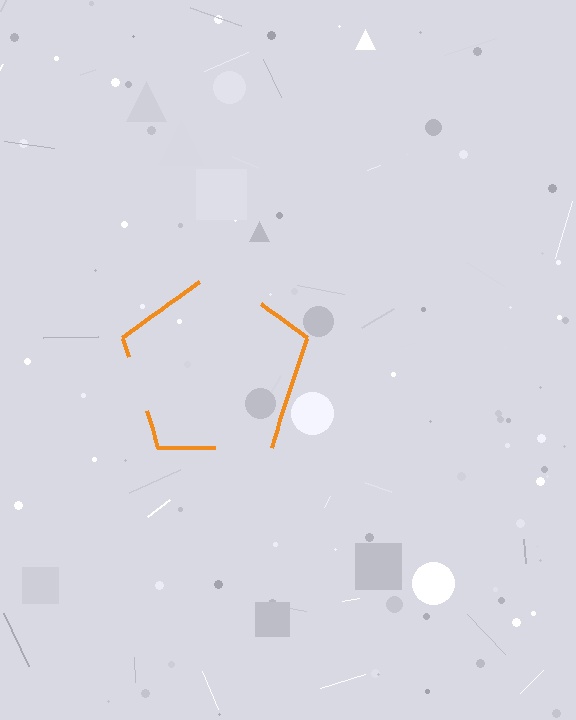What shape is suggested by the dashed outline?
The dashed outline suggests a pentagon.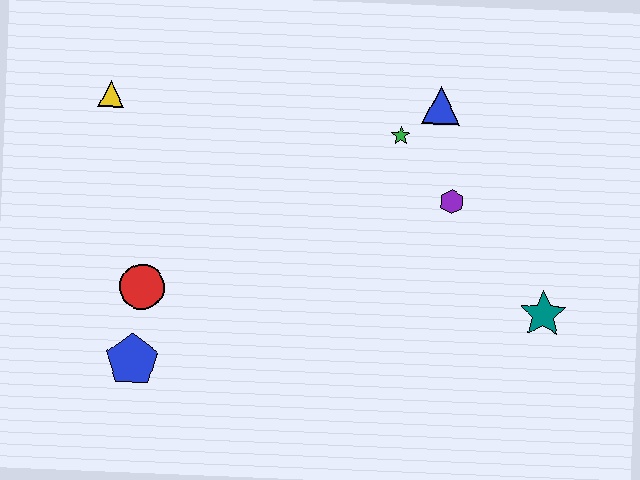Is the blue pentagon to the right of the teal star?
No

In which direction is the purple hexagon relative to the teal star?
The purple hexagon is above the teal star.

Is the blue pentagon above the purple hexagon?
No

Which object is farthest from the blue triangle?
The blue pentagon is farthest from the blue triangle.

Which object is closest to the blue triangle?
The green star is closest to the blue triangle.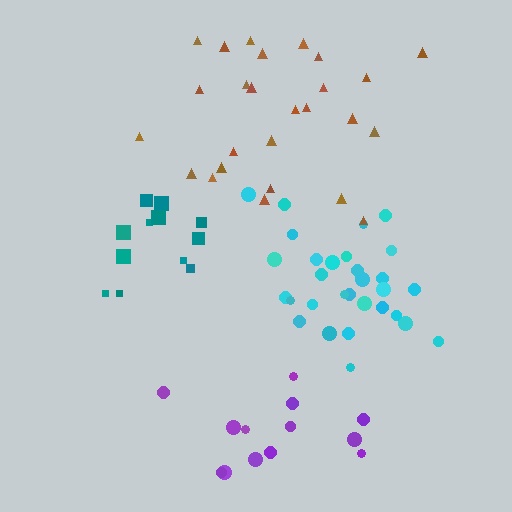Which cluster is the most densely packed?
Teal.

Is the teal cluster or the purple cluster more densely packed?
Teal.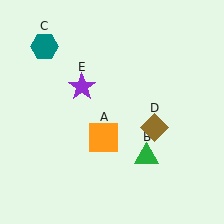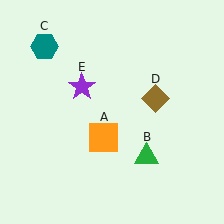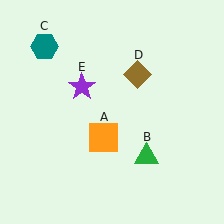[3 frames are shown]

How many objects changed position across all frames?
1 object changed position: brown diamond (object D).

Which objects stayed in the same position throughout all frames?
Orange square (object A) and green triangle (object B) and teal hexagon (object C) and purple star (object E) remained stationary.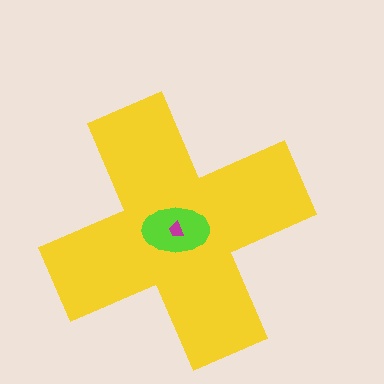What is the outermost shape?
The yellow cross.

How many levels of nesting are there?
3.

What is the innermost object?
The magenta trapezoid.